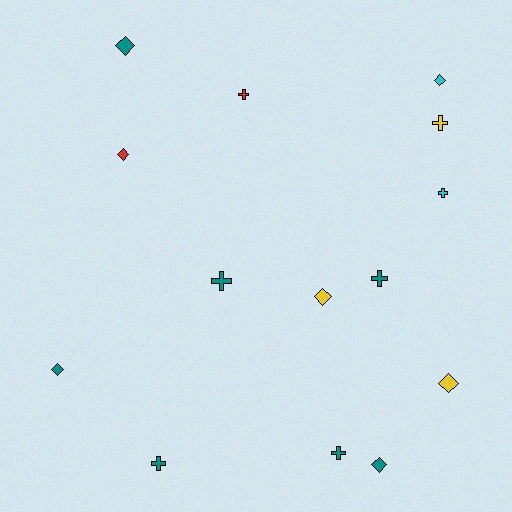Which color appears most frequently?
Teal, with 7 objects.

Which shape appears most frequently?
Cross, with 7 objects.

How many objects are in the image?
There are 14 objects.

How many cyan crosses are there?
There is 1 cyan cross.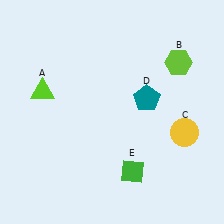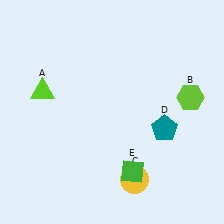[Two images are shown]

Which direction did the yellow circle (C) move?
The yellow circle (C) moved left.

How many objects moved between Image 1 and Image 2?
3 objects moved between the two images.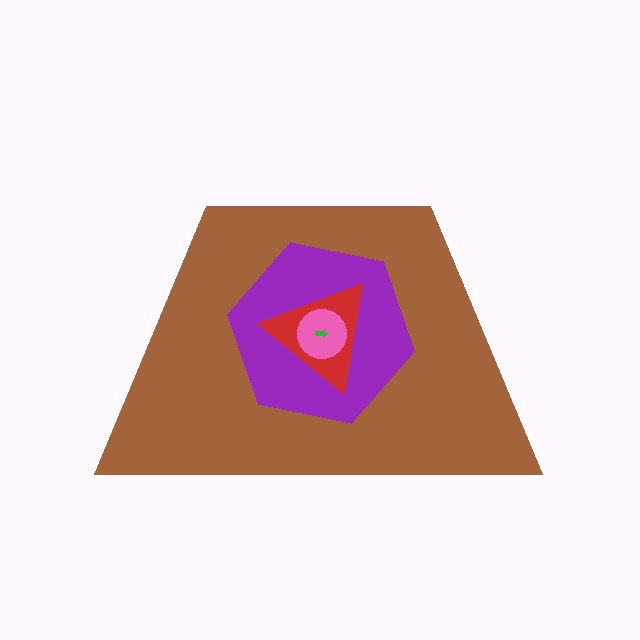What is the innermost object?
The green arrow.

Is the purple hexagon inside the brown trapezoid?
Yes.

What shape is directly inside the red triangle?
The pink circle.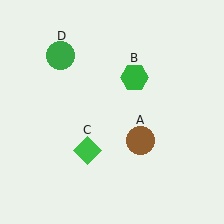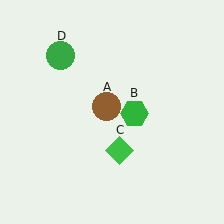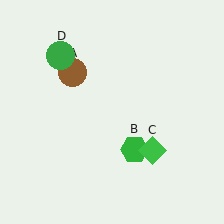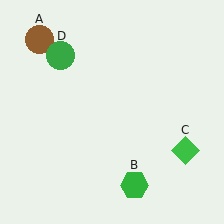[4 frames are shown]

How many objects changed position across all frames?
3 objects changed position: brown circle (object A), green hexagon (object B), green diamond (object C).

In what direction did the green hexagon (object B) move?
The green hexagon (object B) moved down.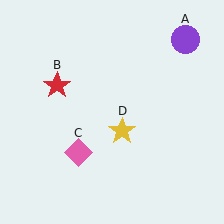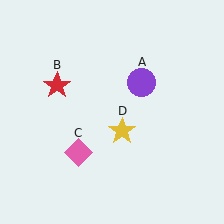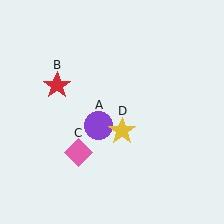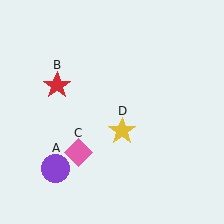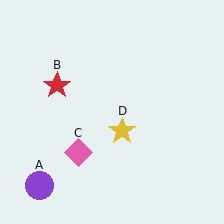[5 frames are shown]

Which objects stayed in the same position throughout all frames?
Red star (object B) and pink diamond (object C) and yellow star (object D) remained stationary.